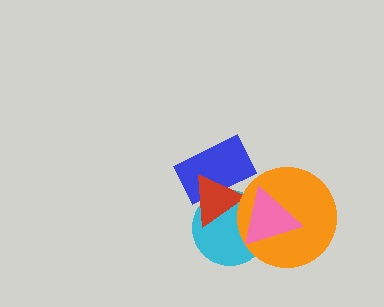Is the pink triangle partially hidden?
No, no other shape covers it.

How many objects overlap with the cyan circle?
4 objects overlap with the cyan circle.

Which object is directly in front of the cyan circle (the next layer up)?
The blue rectangle is directly in front of the cyan circle.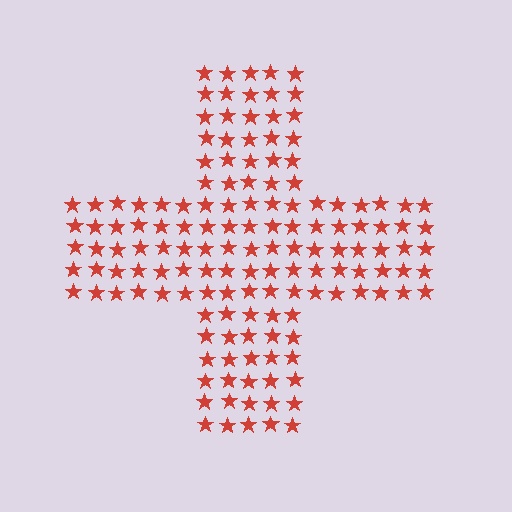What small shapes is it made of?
It is made of small stars.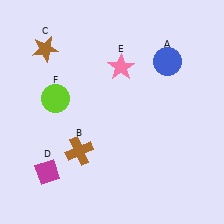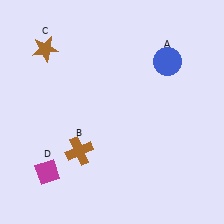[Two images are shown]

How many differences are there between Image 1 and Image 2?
There are 2 differences between the two images.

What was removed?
The pink star (E), the lime circle (F) were removed in Image 2.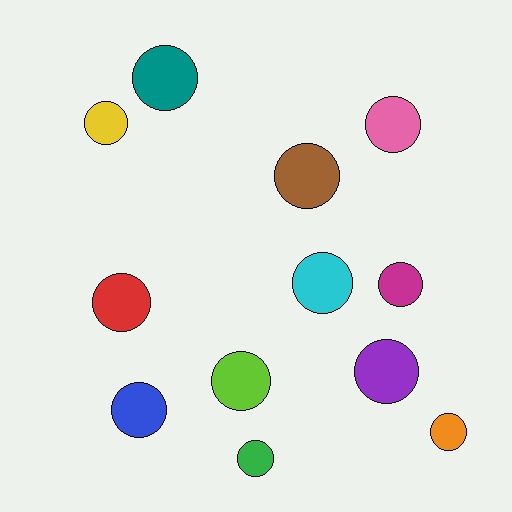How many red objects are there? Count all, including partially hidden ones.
There is 1 red object.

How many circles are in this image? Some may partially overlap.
There are 12 circles.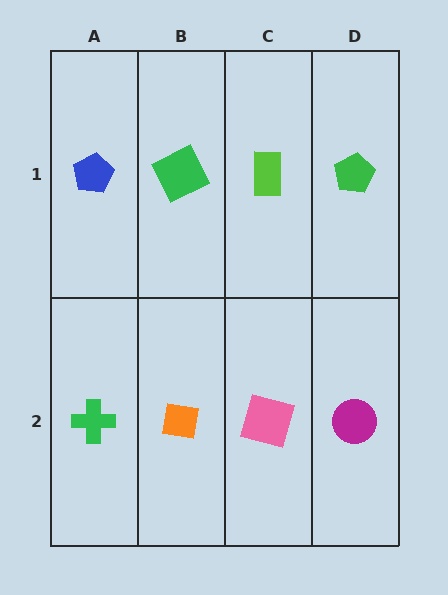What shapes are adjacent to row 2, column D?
A green pentagon (row 1, column D), a pink square (row 2, column C).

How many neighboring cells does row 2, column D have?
2.